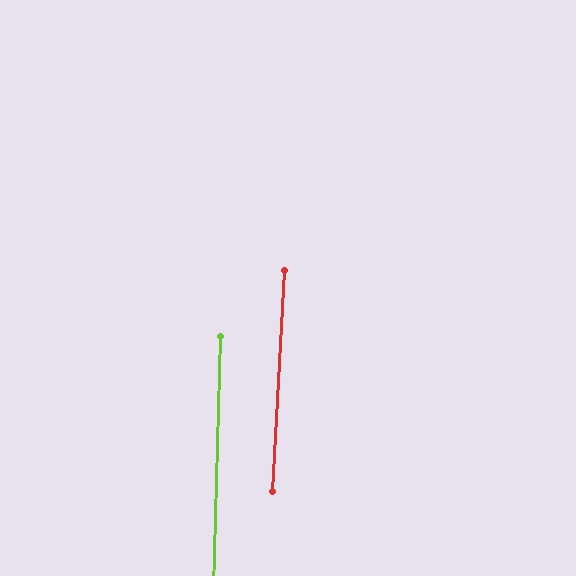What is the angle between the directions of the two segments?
Approximately 1 degree.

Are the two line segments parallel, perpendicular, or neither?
Parallel — their directions differ by only 1.3°.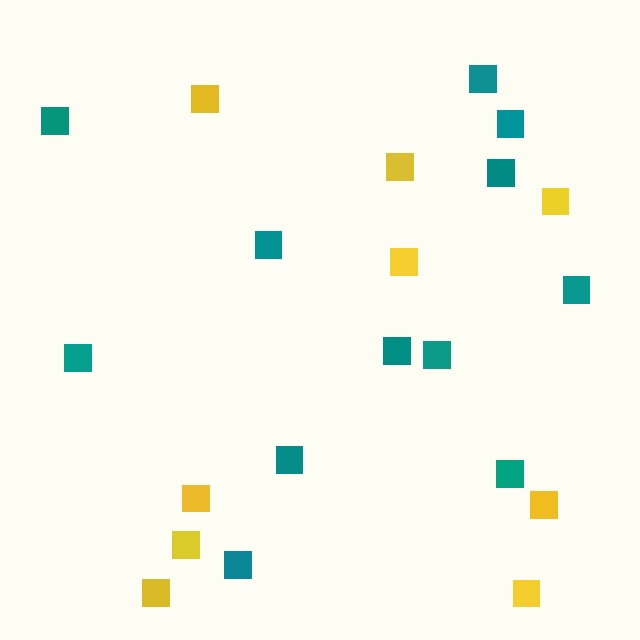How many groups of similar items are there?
There are 2 groups: one group of teal squares (12) and one group of yellow squares (9).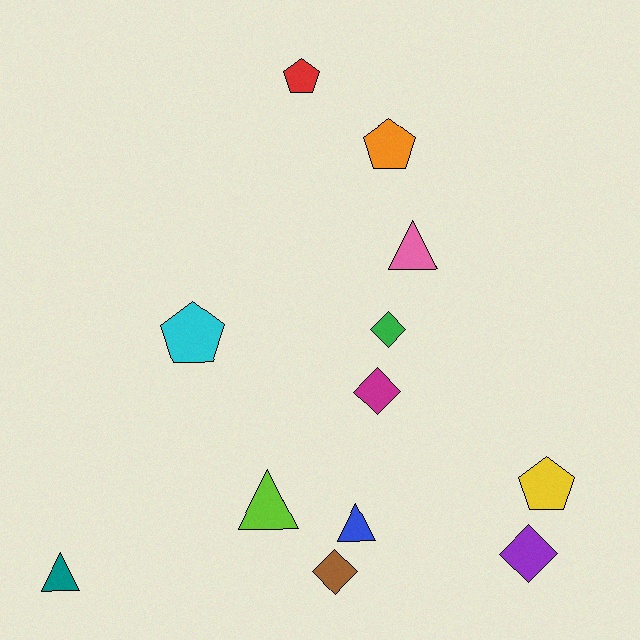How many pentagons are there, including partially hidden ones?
There are 4 pentagons.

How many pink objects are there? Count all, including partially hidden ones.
There is 1 pink object.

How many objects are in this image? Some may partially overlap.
There are 12 objects.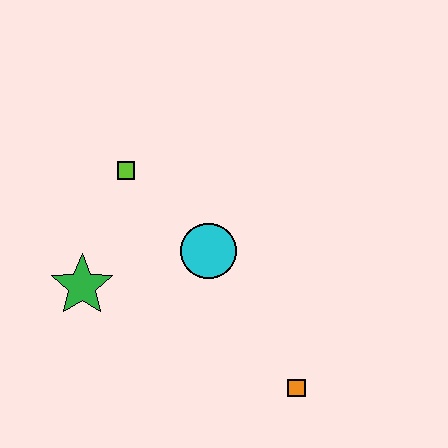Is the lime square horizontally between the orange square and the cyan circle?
No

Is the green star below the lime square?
Yes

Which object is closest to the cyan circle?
The lime square is closest to the cyan circle.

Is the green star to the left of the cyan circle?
Yes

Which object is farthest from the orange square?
The lime square is farthest from the orange square.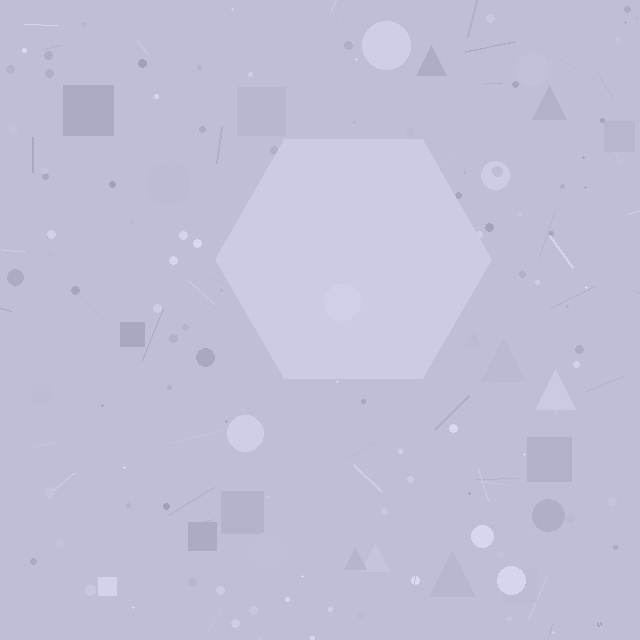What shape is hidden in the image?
A hexagon is hidden in the image.